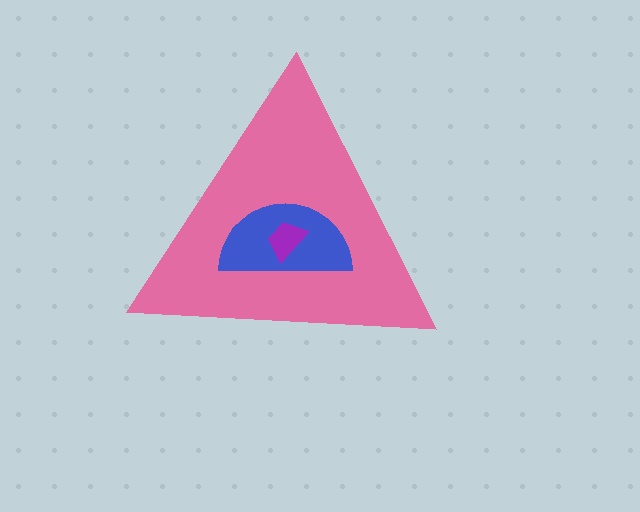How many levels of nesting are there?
3.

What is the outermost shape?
The pink triangle.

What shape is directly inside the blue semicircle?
The purple trapezoid.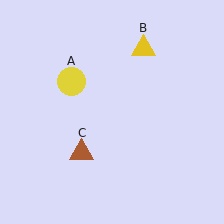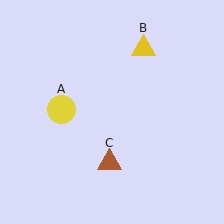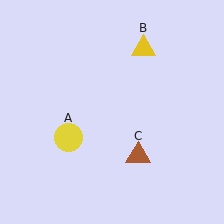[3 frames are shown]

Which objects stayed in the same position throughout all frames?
Yellow triangle (object B) remained stationary.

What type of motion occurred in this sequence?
The yellow circle (object A), brown triangle (object C) rotated counterclockwise around the center of the scene.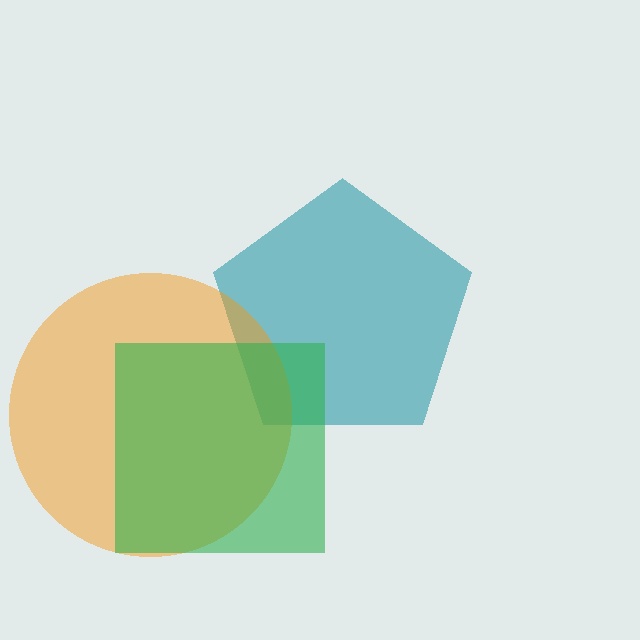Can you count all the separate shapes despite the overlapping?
Yes, there are 3 separate shapes.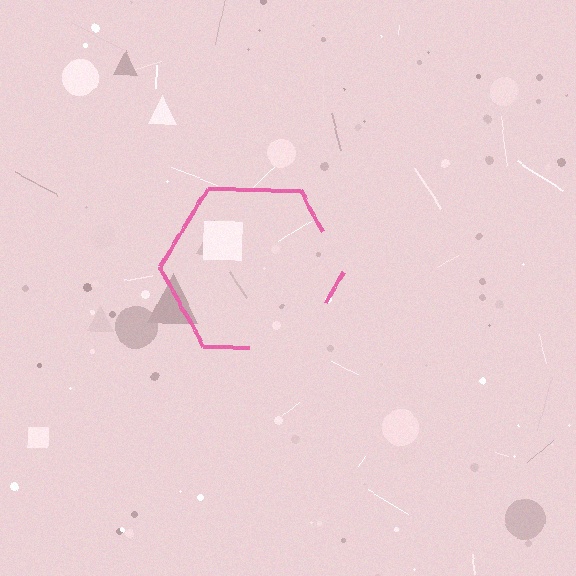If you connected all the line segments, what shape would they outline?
They would outline a hexagon.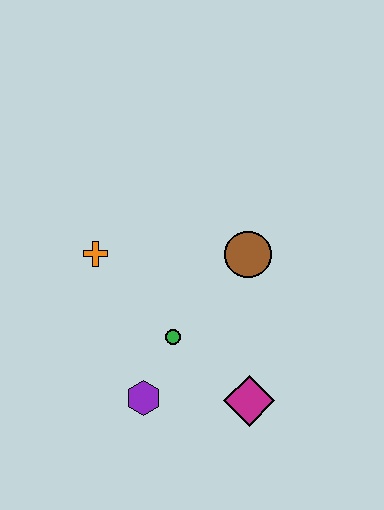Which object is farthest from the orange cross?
The magenta diamond is farthest from the orange cross.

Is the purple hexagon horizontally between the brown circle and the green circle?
No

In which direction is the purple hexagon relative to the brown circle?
The purple hexagon is below the brown circle.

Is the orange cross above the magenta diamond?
Yes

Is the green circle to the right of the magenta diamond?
No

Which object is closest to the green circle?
The purple hexagon is closest to the green circle.